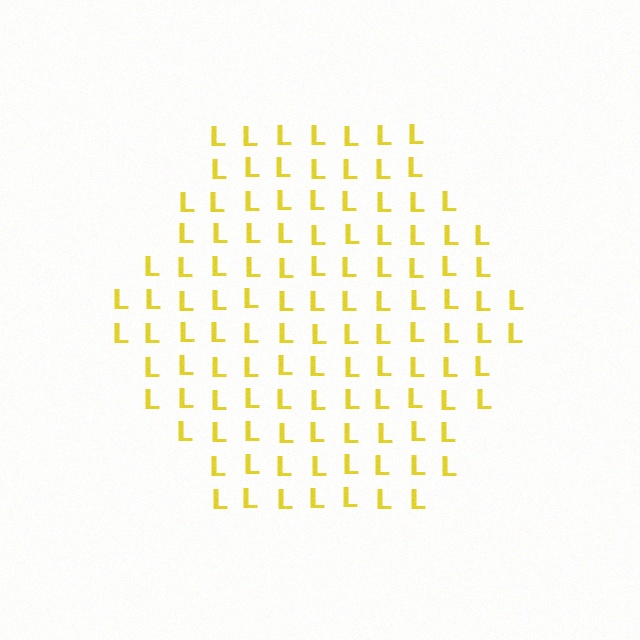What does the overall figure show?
The overall figure shows a hexagon.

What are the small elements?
The small elements are letter L's.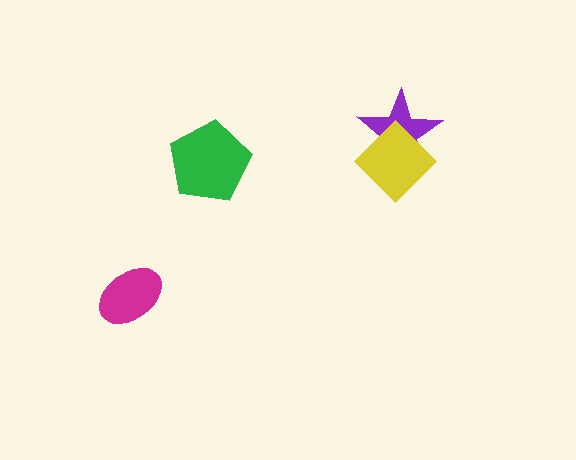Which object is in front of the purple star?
The yellow diamond is in front of the purple star.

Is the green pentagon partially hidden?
No, no other shape covers it.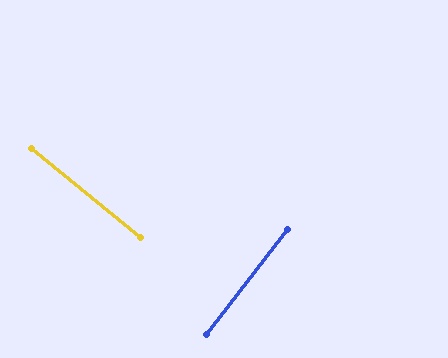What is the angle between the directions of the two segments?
Approximately 89 degrees.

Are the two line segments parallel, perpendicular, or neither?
Perpendicular — they meet at approximately 89°.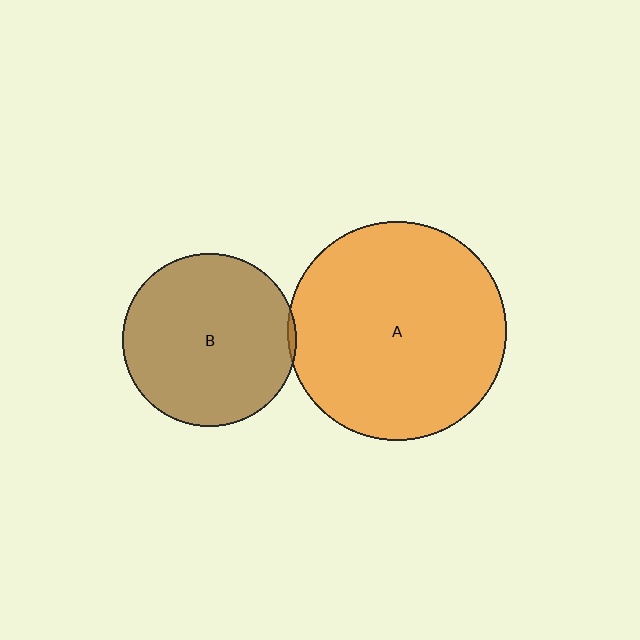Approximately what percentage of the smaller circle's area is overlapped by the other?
Approximately 5%.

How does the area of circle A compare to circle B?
Approximately 1.6 times.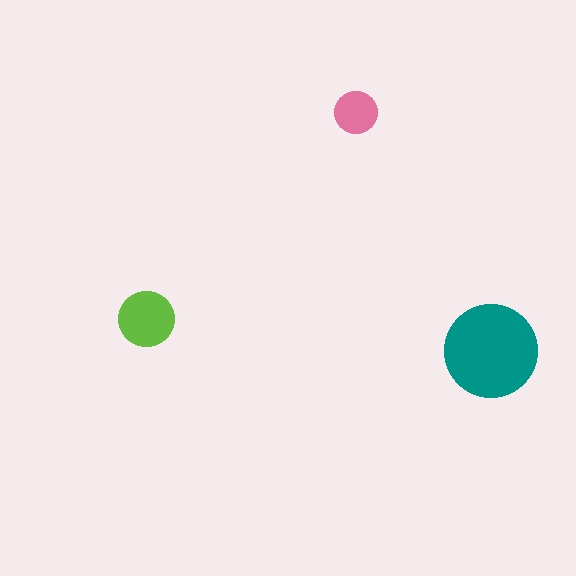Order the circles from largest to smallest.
the teal one, the lime one, the pink one.